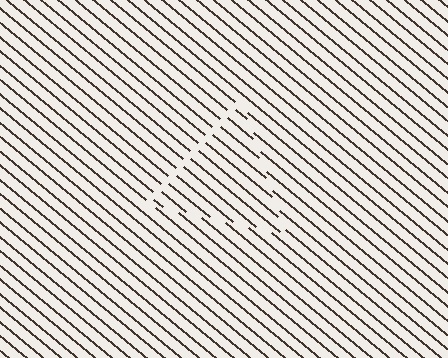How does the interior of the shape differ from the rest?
The interior of the shape contains the same grating, shifted by half a period — the contour is defined by the phase discontinuity where line-ends from the inner and outer gratings abut.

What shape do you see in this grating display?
An illusory triangle. The interior of the shape contains the same grating, shifted by half a period — the contour is defined by the phase discontinuity where line-ends from the inner and outer gratings abut.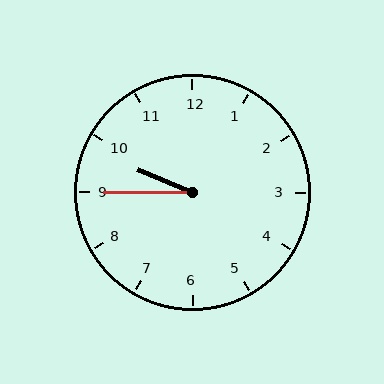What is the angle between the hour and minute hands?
Approximately 22 degrees.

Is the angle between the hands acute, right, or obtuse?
It is acute.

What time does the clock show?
9:45.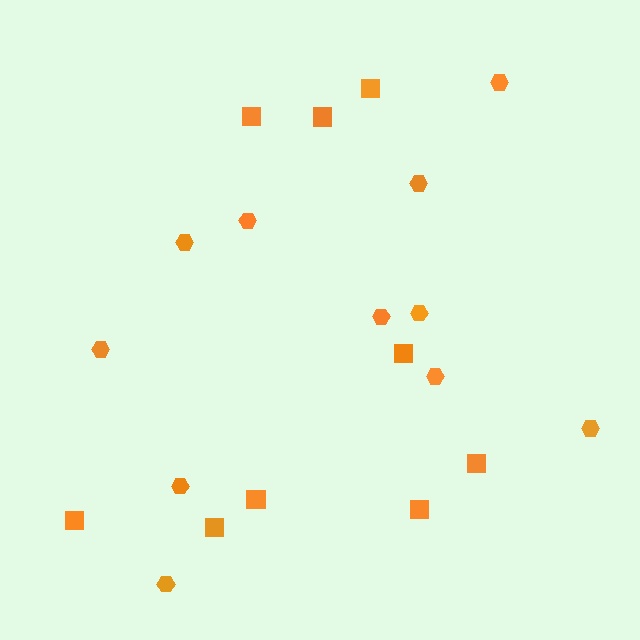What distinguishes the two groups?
There are 2 groups: one group of squares (9) and one group of hexagons (11).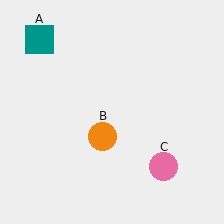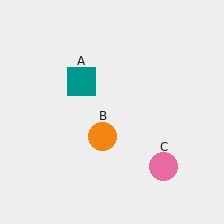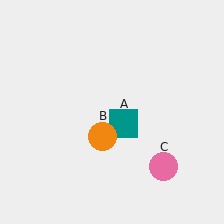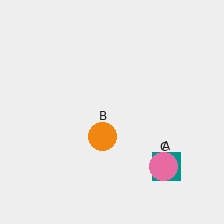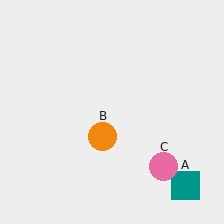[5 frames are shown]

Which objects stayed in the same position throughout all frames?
Orange circle (object B) and pink circle (object C) remained stationary.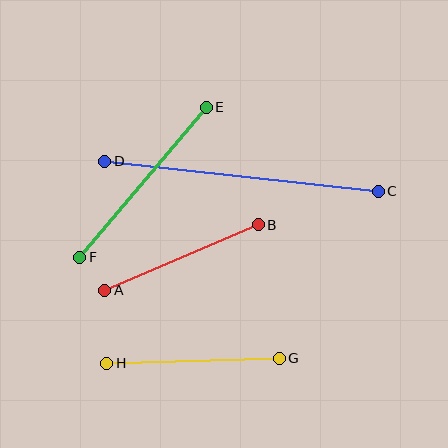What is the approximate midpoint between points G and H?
The midpoint is at approximately (193, 361) pixels.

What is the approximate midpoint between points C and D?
The midpoint is at approximately (241, 176) pixels.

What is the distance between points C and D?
The distance is approximately 275 pixels.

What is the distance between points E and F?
The distance is approximately 196 pixels.